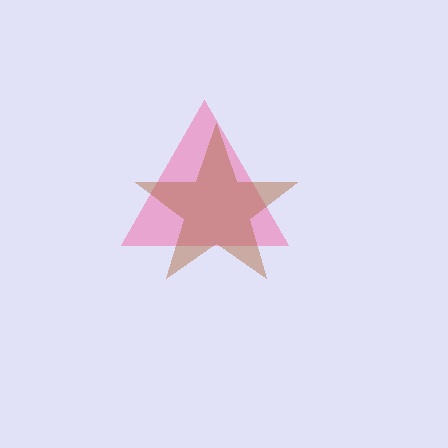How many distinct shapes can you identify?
There are 2 distinct shapes: a pink triangle, a brown star.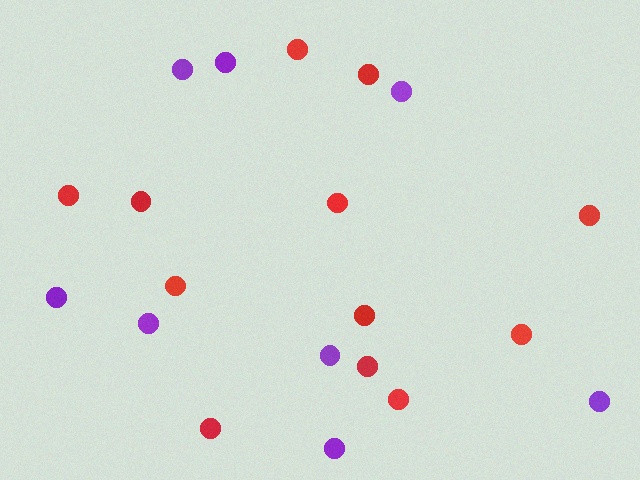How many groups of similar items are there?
There are 2 groups: one group of red circles (12) and one group of purple circles (8).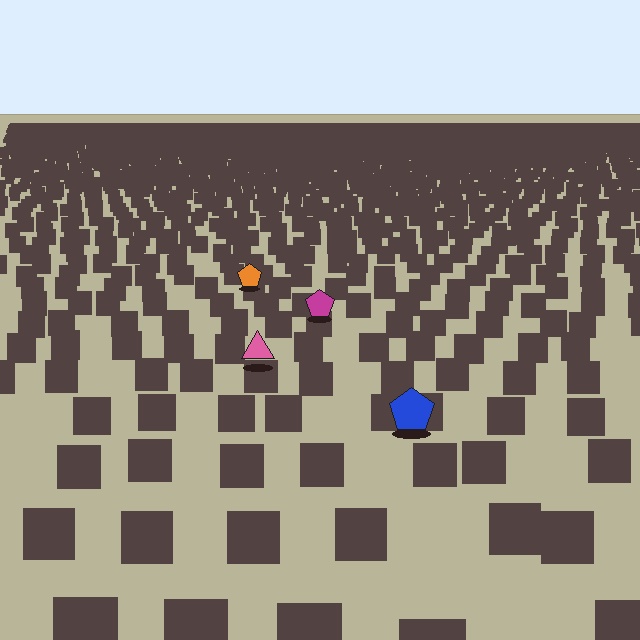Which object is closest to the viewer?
The blue pentagon is closest. The texture marks near it are larger and more spread out.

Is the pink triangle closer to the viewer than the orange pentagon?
Yes. The pink triangle is closer — you can tell from the texture gradient: the ground texture is coarser near it.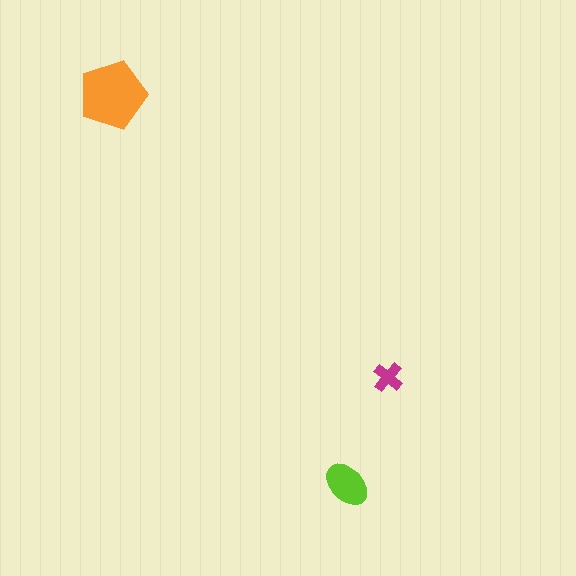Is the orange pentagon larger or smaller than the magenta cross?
Larger.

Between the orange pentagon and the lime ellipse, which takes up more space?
The orange pentagon.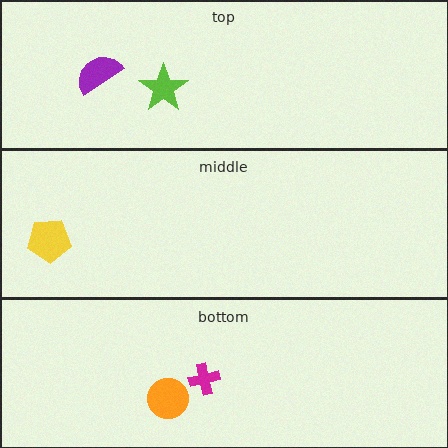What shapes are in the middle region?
The yellow pentagon.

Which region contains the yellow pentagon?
The middle region.